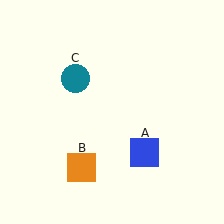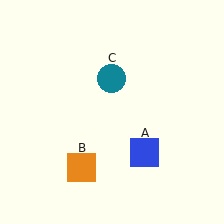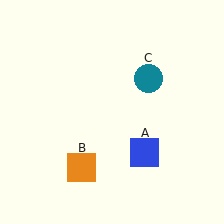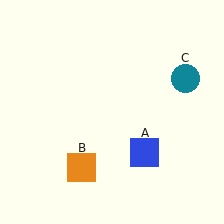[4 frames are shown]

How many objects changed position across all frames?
1 object changed position: teal circle (object C).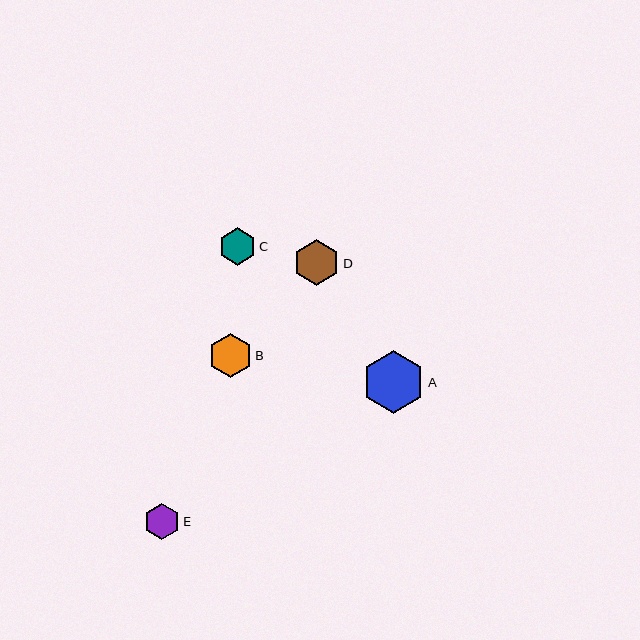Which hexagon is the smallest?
Hexagon E is the smallest with a size of approximately 36 pixels.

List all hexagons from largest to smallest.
From largest to smallest: A, D, B, C, E.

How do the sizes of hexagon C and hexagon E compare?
Hexagon C and hexagon E are approximately the same size.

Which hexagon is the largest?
Hexagon A is the largest with a size of approximately 63 pixels.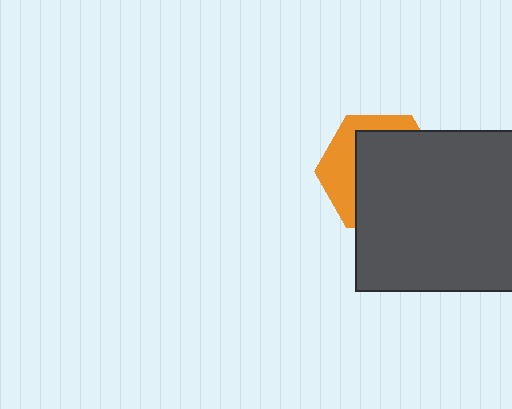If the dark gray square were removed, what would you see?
You would see the complete orange hexagon.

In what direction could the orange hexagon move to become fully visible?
The orange hexagon could move toward the upper-left. That would shift it out from behind the dark gray square entirely.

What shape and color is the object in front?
The object in front is a dark gray square.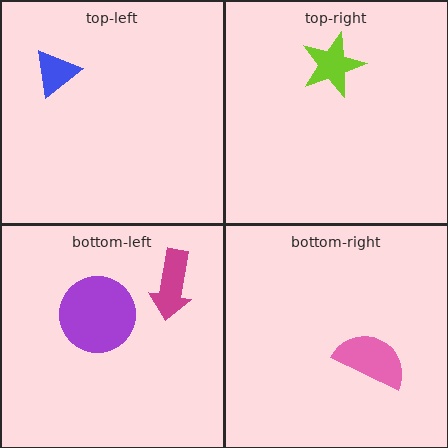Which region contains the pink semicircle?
The bottom-right region.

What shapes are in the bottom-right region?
The pink semicircle.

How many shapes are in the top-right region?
1.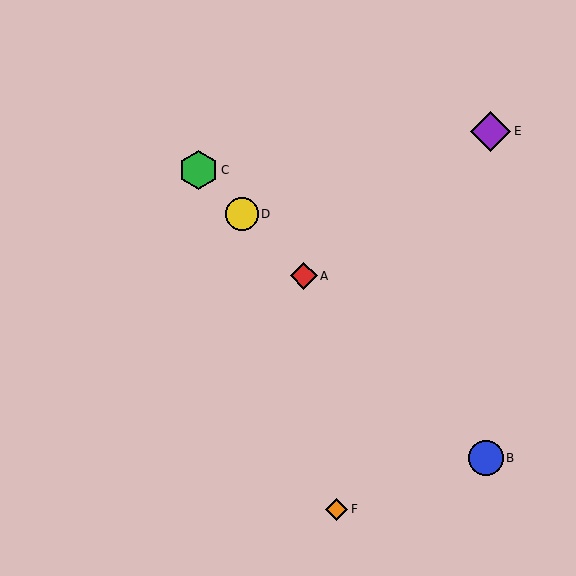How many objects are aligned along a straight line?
4 objects (A, B, C, D) are aligned along a straight line.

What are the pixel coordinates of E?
Object E is at (491, 131).